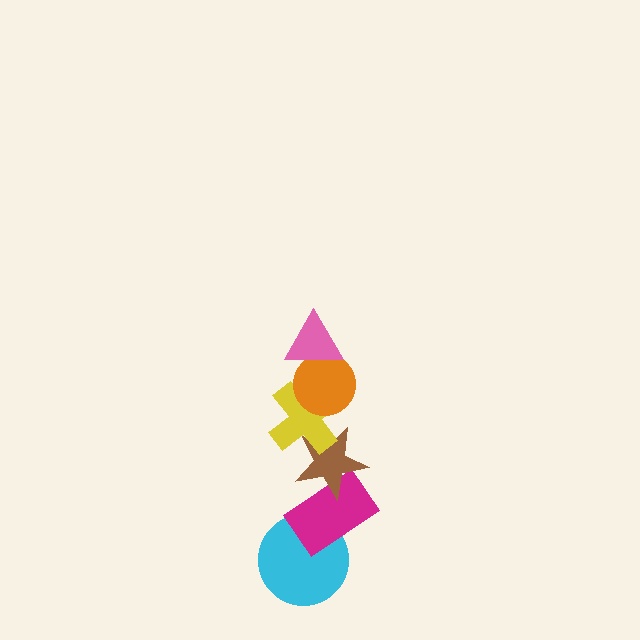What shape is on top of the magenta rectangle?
The brown star is on top of the magenta rectangle.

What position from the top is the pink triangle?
The pink triangle is 1st from the top.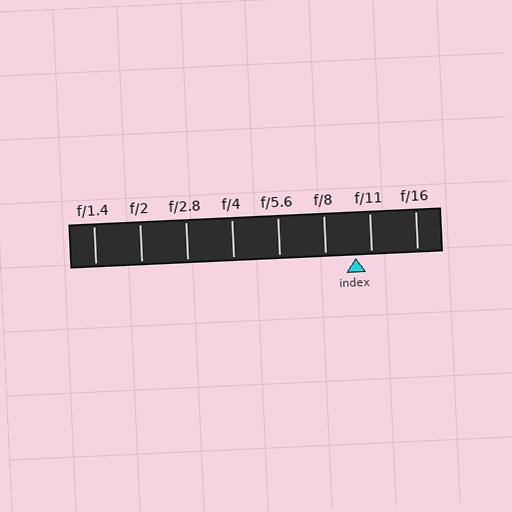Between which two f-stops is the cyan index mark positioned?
The index mark is between f/8 and f/11.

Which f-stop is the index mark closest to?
The index mark is closest to f/11.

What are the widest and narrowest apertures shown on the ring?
The widest aperture shown is f/1.4 and the narrowest is f/16.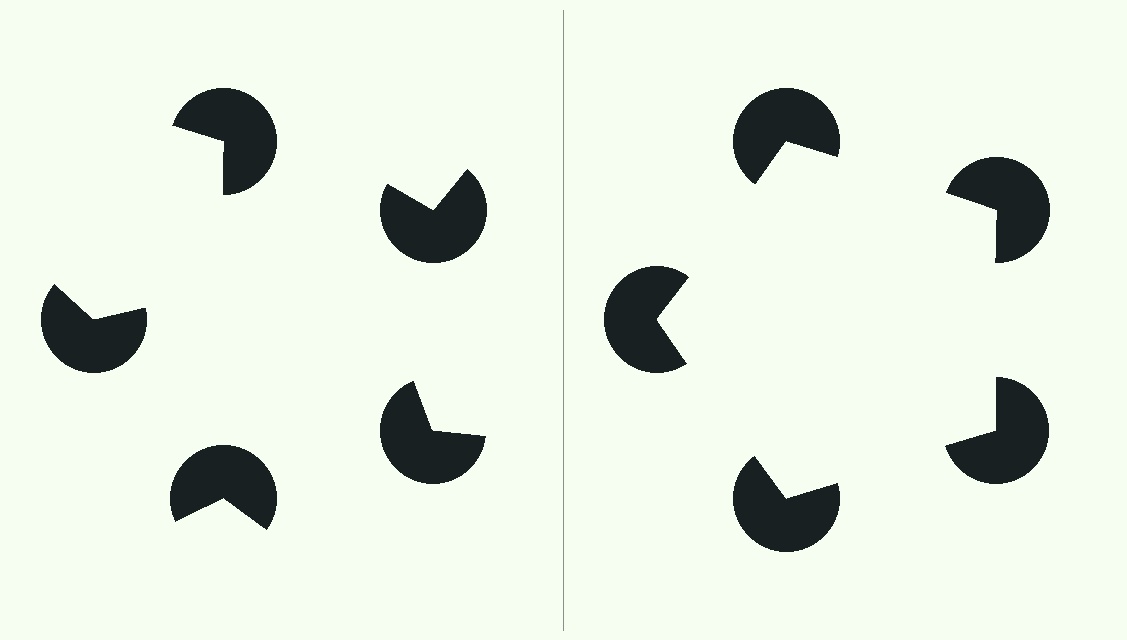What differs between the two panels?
The pac-man discs are positioned identically on both sides; only the wedge orientations differ. On the right they align to a pentagon; on the left they are misaligned.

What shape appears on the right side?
An illusory pentagon.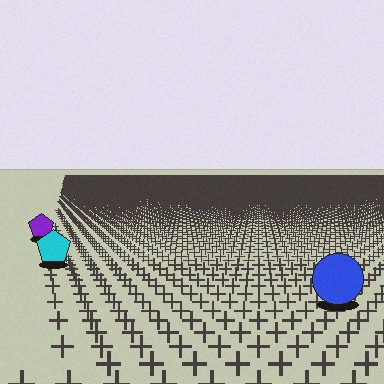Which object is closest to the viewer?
The blue circle is closest. The texture marks near it are larger and more spread out.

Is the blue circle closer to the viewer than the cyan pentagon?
Yes. The blue circle is closer — you can tell from the texture gradient: the ground texture is coarser near it.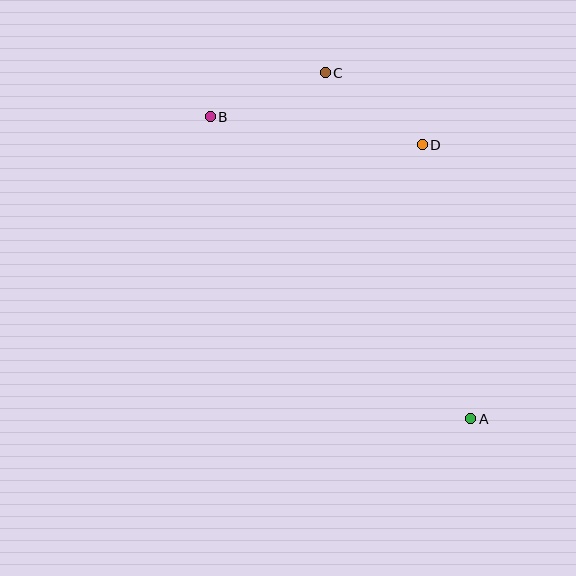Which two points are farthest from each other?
Points A and B are farthest from each other.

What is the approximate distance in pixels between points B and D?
The distance between B and D is approximately 214 pixels.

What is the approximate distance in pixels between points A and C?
The distance between A and C is approximately 375 pixels.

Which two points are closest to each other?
Points C and D are closest to each other.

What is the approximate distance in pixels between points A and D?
The distance between A and D is approximately 278 pixels.